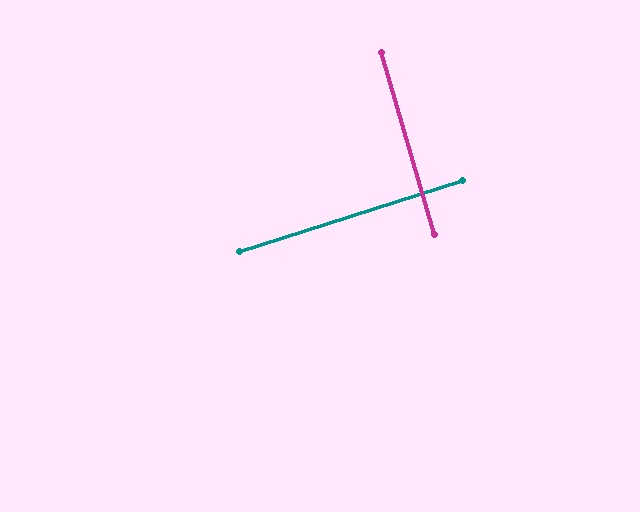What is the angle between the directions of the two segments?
Approximately 89 degrees.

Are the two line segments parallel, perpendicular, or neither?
Perpendicular — they meet at approximately 89°.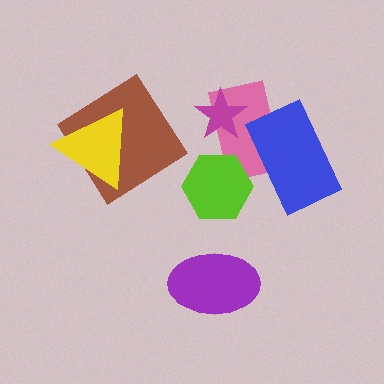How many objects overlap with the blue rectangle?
1 object overlaps with the blue rectangle.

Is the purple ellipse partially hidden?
No, no other shape covers it.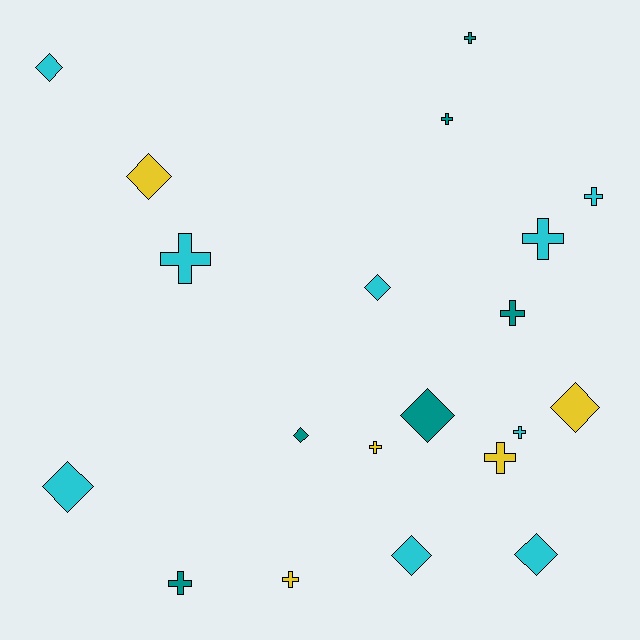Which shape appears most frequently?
Cross, with 11 objects.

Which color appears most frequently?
Cyan, with 9 objects.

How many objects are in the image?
There are 20 objects.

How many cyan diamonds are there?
There are 5 cyan diamonds.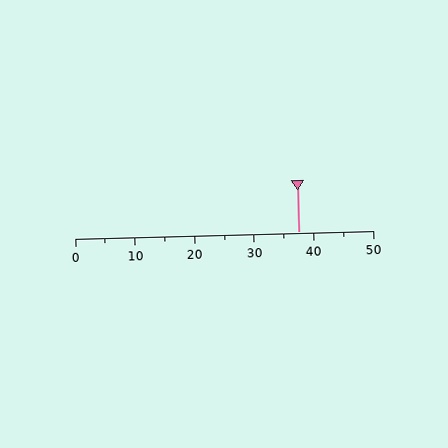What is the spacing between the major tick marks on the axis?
The major ticks are spaced 10 apart.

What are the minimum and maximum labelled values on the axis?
The axis runs from 0 to 50.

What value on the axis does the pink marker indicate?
The marker indicates approximately 37.5.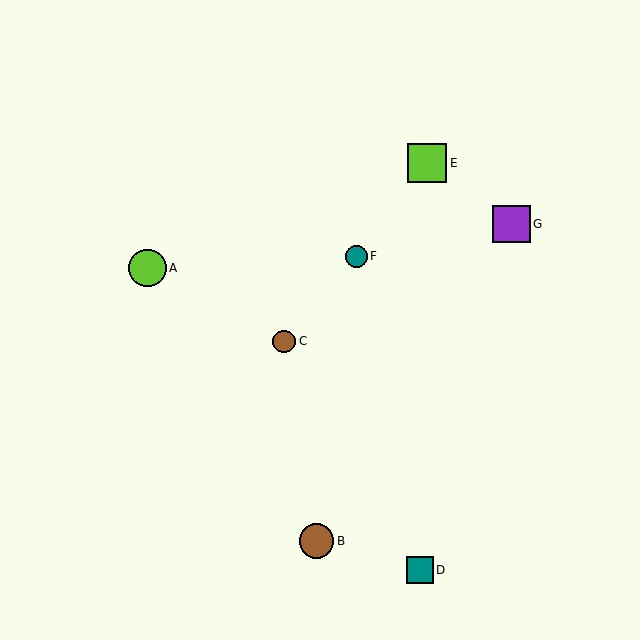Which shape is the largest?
The lime square (labeled E) is the largest.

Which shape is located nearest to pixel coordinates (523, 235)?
The purple square (labeled G) at (512, 224) is nearest to that location.